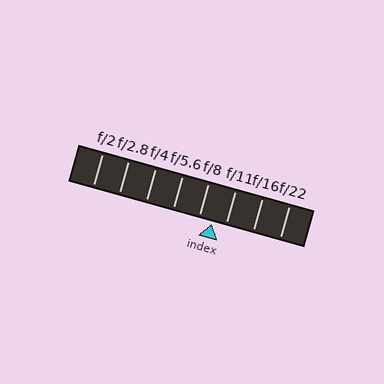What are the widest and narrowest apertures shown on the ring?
The widest aperture shown is f/2 and the narrowest is f/22.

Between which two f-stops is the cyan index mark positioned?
The index mark is between f/8 and f/11.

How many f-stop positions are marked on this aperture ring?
There are 8 f-stop positions marked.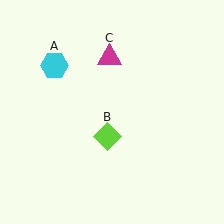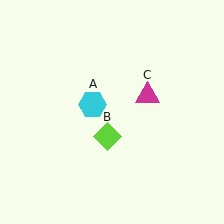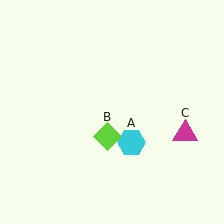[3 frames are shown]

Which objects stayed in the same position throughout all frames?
Lime diamond (object B) remained stationary.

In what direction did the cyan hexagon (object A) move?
The cyan hexagon (object A) moved down and to the right.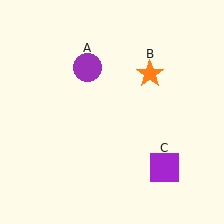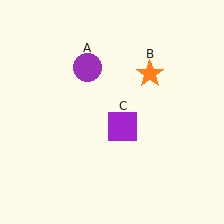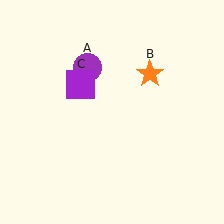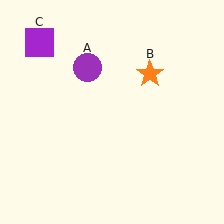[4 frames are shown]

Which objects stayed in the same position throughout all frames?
Purple circle (object A) and orange star (object B) remained stationary.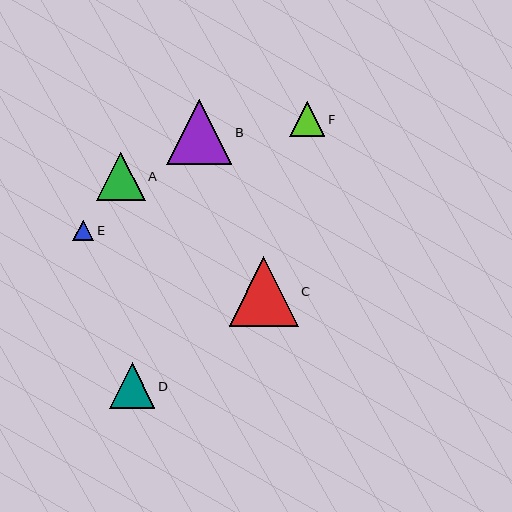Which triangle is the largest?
Triangle C is the largest with a size of approximately 69 pixels.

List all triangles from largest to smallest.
From largest to smallest: C, B, A, D, F, E.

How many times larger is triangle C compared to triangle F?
Triangle C is approximately 2.0 times the size of triangle F.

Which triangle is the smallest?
Triangle E is the smallest with a size of approximately 21 pixels.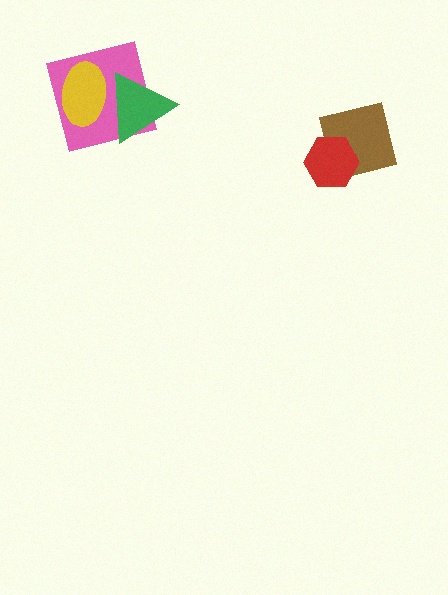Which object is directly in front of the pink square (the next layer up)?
The yellow ellipse is directly in front of the pink square.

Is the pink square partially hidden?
Yes, it is partially covered by another shape.